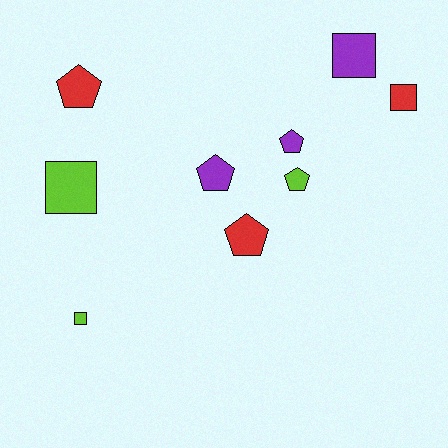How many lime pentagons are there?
There is 1 lime pentagon.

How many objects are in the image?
There are 9 objects.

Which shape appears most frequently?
Pentagon, with 5 objects.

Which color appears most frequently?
Red, with 3 objects.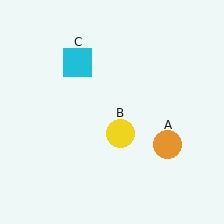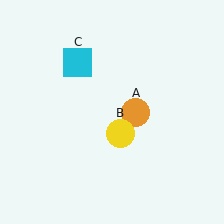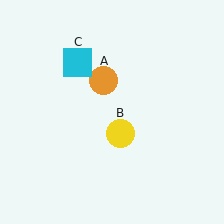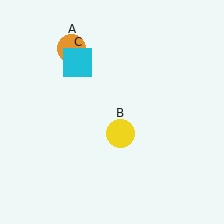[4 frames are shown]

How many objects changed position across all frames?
1 object changed position: orange circle (object A).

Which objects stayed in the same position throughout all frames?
Yellow circle (object B) and cyan square (object C) remained stationary.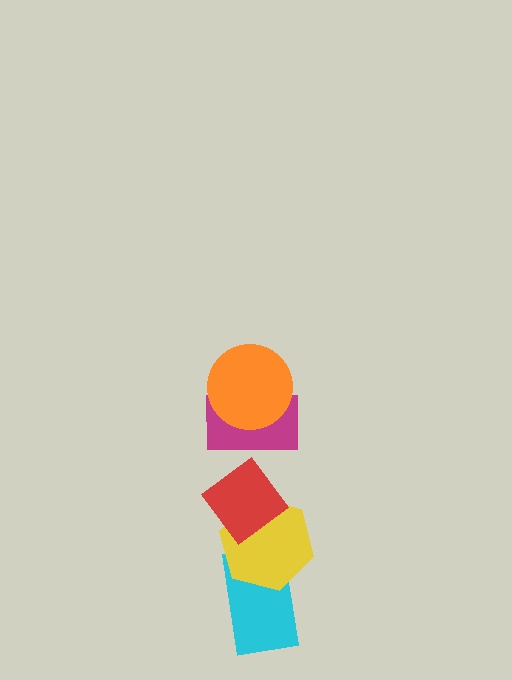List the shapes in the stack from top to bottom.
From top to bottom: the orange circle, the magenta rectangle, the red diamond, the yellow hexagon, the cyan rectangle.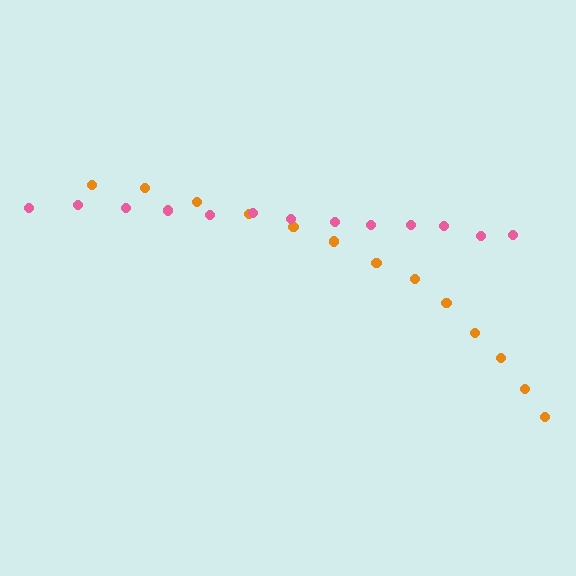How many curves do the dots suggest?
There are 2 distinct paths.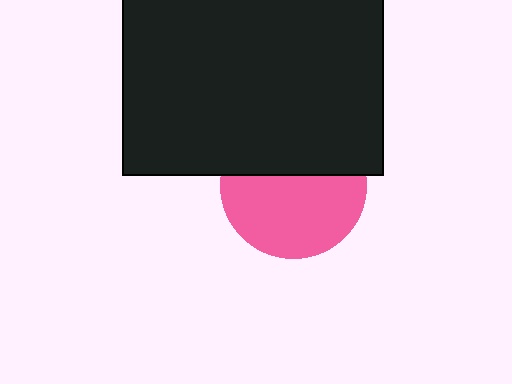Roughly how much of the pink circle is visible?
About half of it is visible (roughly 59%).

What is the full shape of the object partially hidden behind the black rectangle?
The partially hidden object is a pink circle.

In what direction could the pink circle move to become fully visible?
The pink circle could move down. That would shift it out from behind the black rectangle entirely.